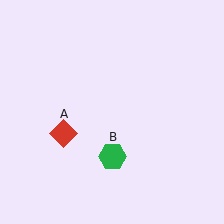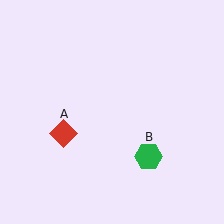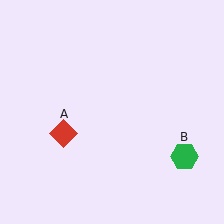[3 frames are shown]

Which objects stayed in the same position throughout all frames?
Red diamond (object A) remained stationary.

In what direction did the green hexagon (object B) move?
The green hexagon (object B) moved right.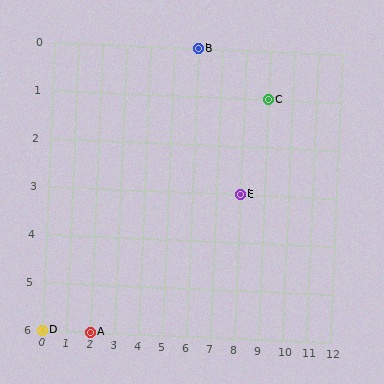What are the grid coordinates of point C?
Point C is at grid coordinates (9, 1).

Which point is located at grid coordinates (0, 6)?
Point D is at (0, 6).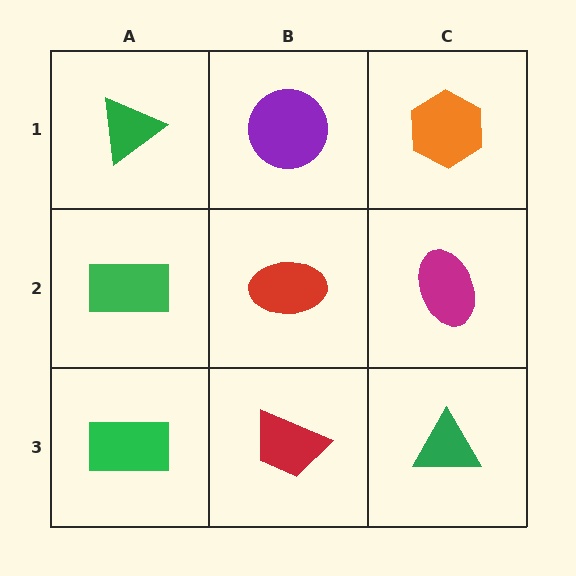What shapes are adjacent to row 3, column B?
A red ellipse (row 2, column B), a green rectangle (row 3, column A), a green triangle (row 3, column C).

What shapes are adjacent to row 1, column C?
A magenta ellipse (row 2, column C), a purple circle (row 1, column B).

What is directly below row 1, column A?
A green rectangle.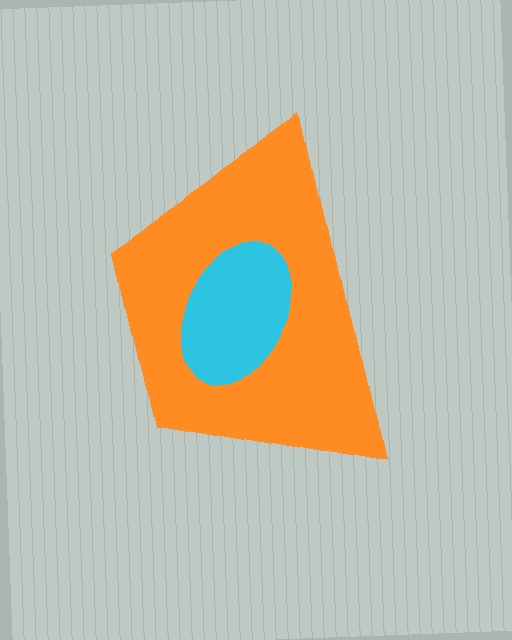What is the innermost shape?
The cyan ellipse.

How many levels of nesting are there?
2.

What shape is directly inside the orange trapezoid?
The cyan ellipse.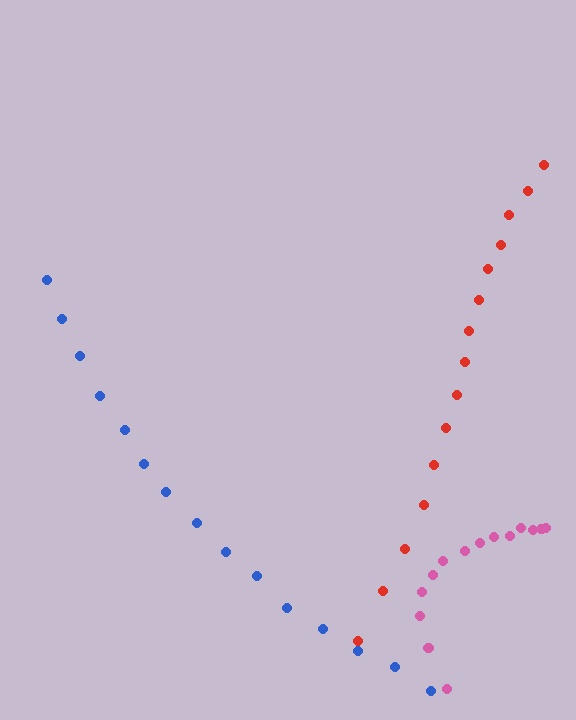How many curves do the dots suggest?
There are 3 distinct paths.